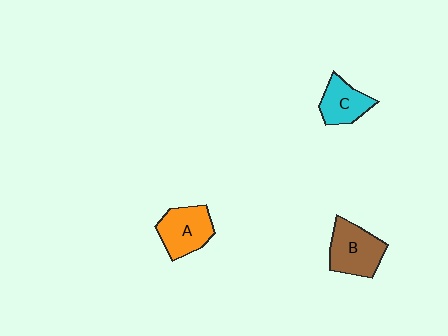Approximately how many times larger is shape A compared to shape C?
Approximately 1.2 times.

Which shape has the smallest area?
Shape C (cyan).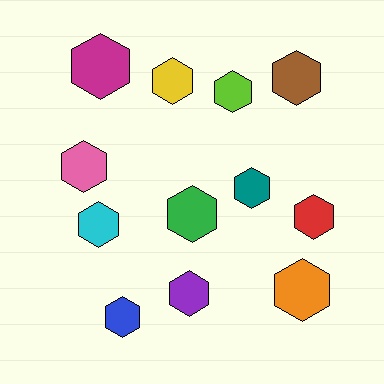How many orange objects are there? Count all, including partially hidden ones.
There is 1 orange object.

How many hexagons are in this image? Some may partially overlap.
There are 12 hexagons.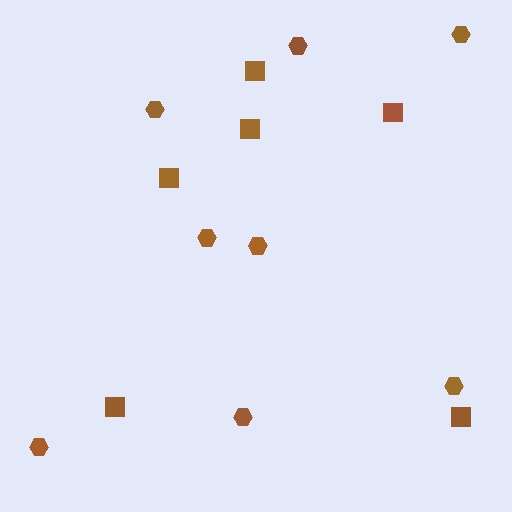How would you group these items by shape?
There are 2 groups: one group of squares (6) and one group of hexagons (8).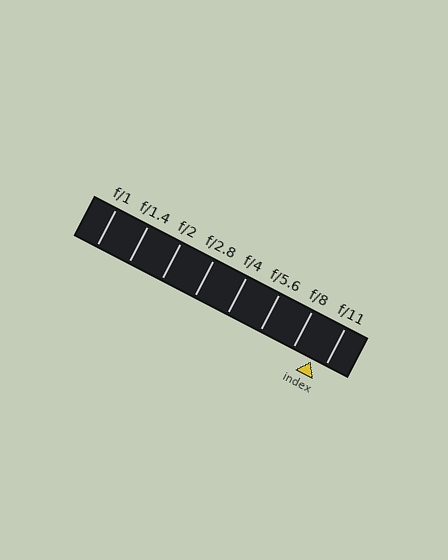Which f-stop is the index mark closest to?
The index mark is closest to f/11.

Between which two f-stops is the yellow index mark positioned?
The index mark is between f/8 and f/11.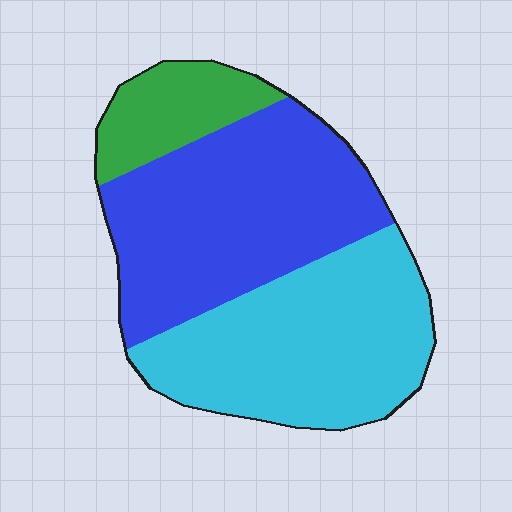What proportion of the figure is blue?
Blue covers about 45% of the figure.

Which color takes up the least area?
Green, at roughly 15%.